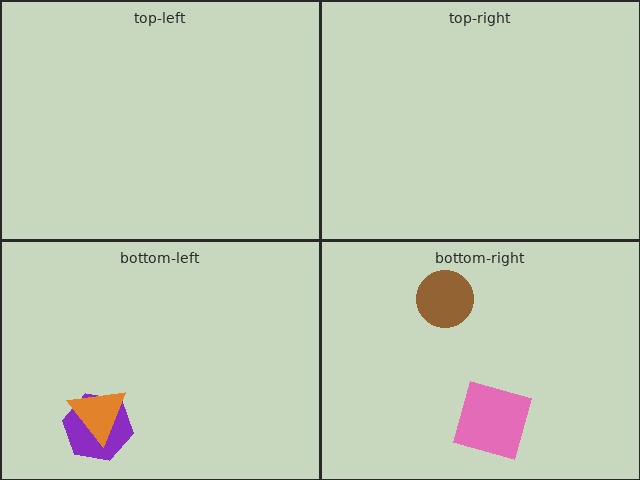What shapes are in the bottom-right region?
The pink square, the brown circle.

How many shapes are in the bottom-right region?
2.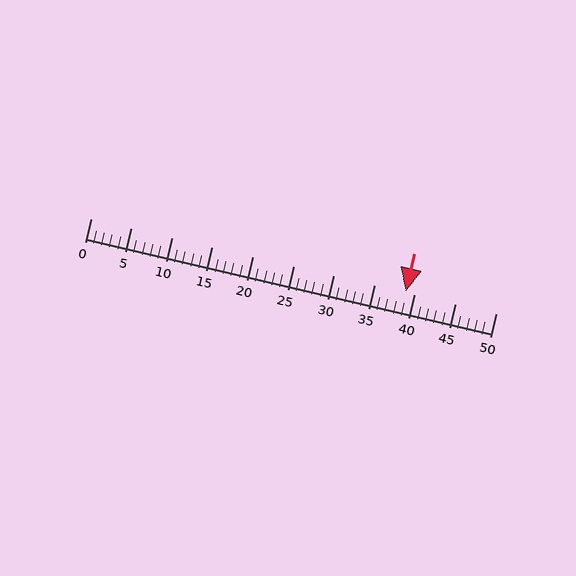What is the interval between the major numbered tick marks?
The major tick marks are spaced 5 units apart.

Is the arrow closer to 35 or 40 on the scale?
The arrow is closer to 40.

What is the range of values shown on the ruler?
The ruler shows values from 0 to 50.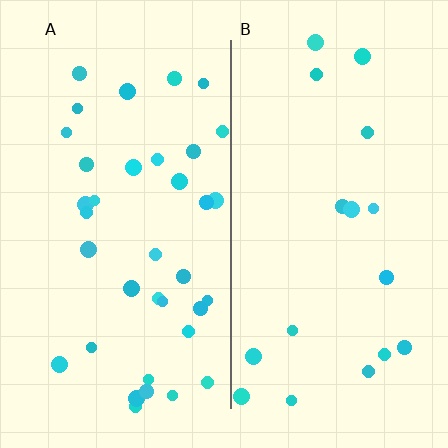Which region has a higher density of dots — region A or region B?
A (the left).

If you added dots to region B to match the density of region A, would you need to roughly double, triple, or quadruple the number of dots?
Approximately double.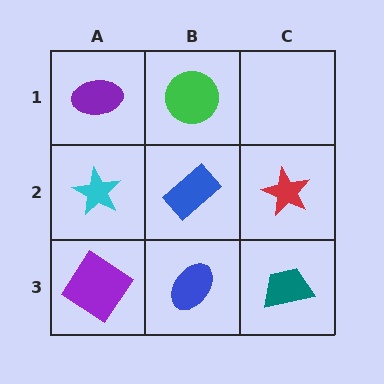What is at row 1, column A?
A purple ellipse.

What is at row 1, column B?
A green circle.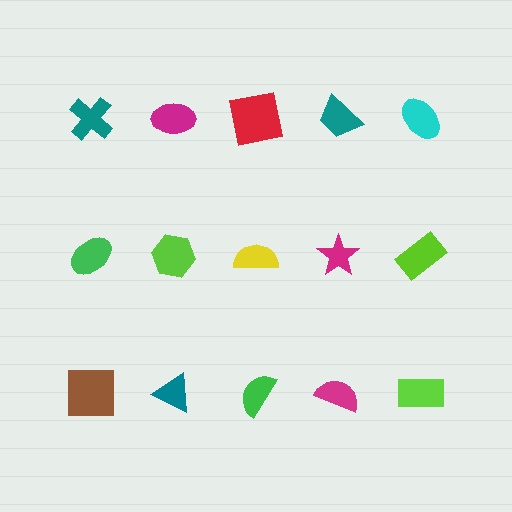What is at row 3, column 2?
A teal triangle.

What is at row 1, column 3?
A red square.